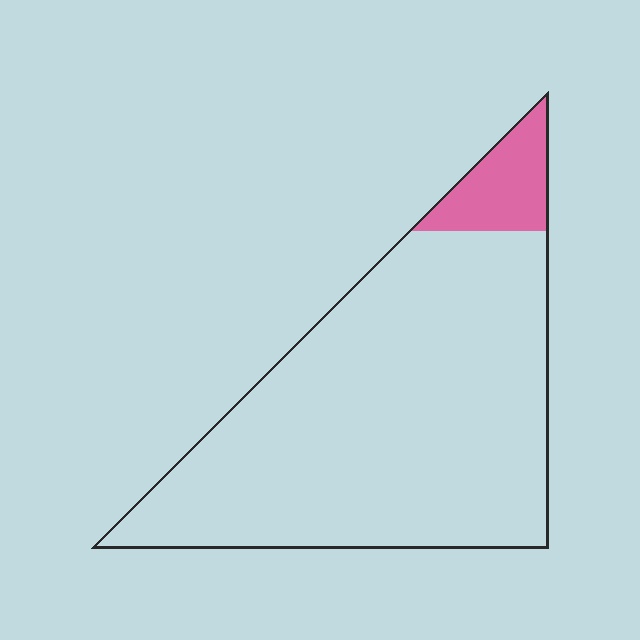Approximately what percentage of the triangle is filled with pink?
Approximately 10%.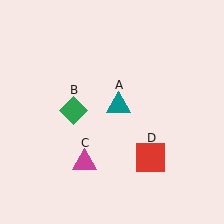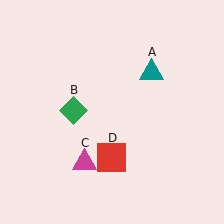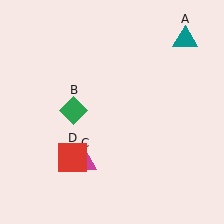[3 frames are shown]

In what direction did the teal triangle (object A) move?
The teal triangle (object A) moved up and to the right.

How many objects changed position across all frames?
2 objects changed position: teal triangle (object A), red square (object D).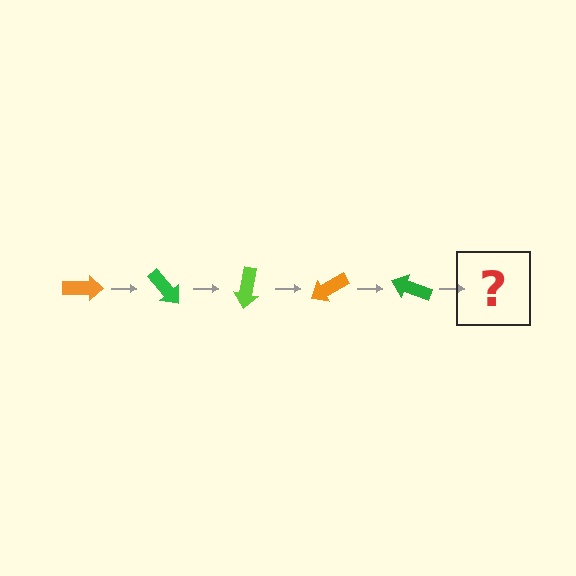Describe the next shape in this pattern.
It should be a lime arrow, rotated 250 degrees from the start.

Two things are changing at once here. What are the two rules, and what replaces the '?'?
The two rules are that it rotates 50 degrees each step and the color cycles through orange, green, and lime. The '?' should be a lime arrow, rotated 250 degrees from the start.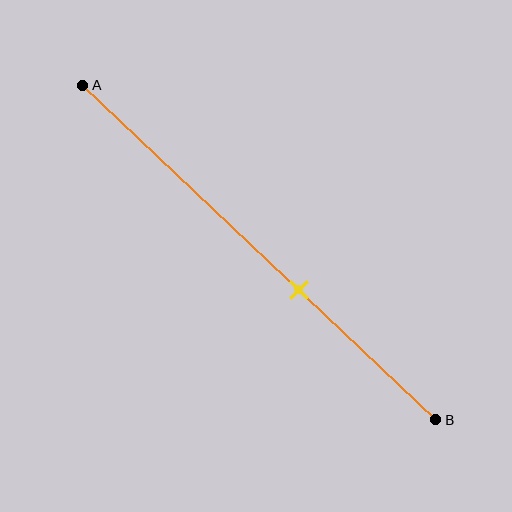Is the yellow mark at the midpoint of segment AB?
No, the mark is at about 60% from A, not at the 50% midpoint.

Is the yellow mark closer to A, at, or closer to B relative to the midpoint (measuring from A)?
The yellow mark is closer to point B than the midpoint of segment AB.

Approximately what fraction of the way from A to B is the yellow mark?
The yellow mark is approximately 60% of the way from A to B.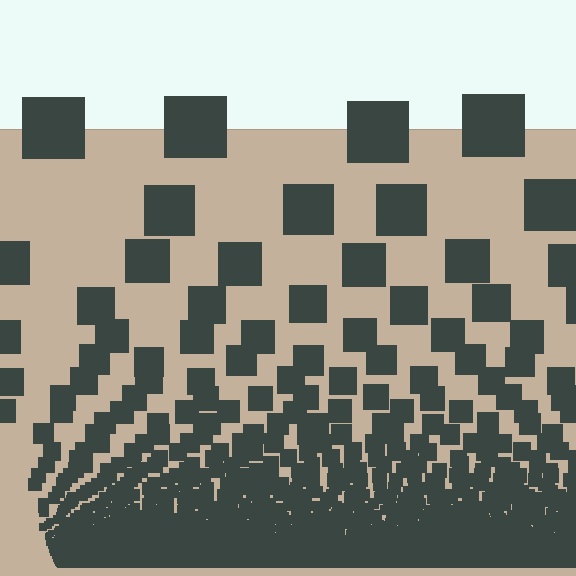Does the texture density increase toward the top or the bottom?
Density increases toward the bottom.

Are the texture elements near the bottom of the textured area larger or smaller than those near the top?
Smaller. The gradient is inverted — elements near the bottom are smaller and denser.